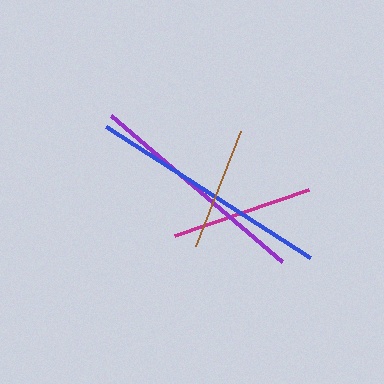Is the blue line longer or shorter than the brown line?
The blue line is longer than the brown line.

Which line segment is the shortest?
The brown line is the shortest at approximately 123 pixels.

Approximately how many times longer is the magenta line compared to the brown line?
The magenta line is approximately 1.1 times the length of the brown line.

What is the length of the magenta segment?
The magenta segment is approximately 141 pixels long.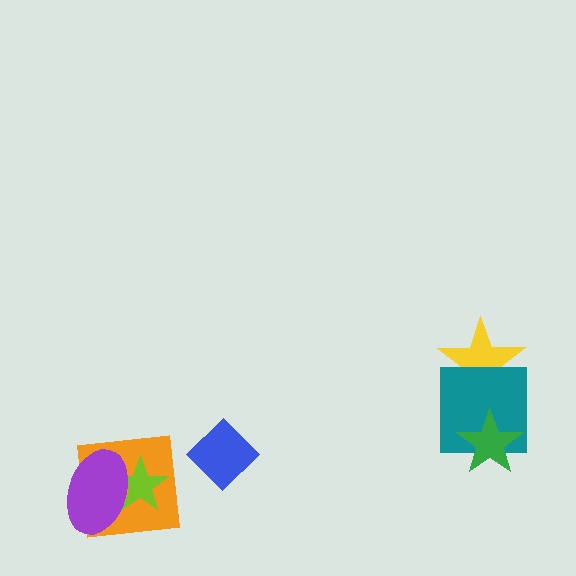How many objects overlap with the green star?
1 object overlaps with the green star.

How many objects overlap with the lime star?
2 objects overlap with the lime star.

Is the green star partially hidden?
No, no other shape covers it.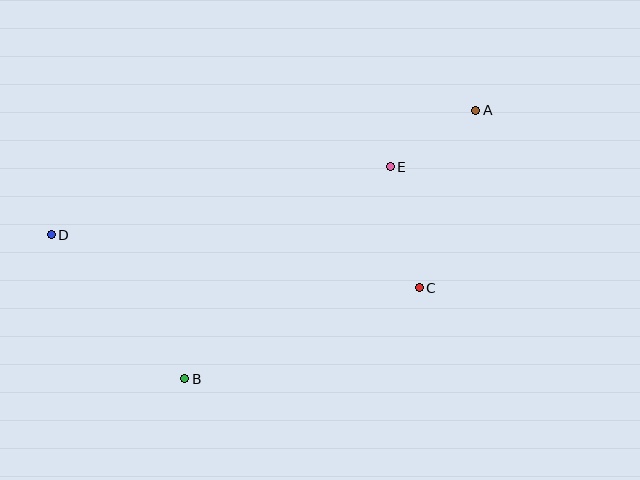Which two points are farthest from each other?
Points A and D are farthest from each other.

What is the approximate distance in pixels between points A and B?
The distance between A and B is approximately 396 pixels.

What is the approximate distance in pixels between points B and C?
The distance between B and C is approximately 252 pixels.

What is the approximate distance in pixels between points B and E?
The distance between B and E is approximately 295 pixels.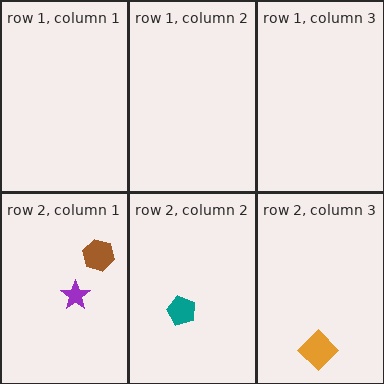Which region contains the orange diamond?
The row 2, column 3 region.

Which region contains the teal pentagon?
The row 2, column 2 region.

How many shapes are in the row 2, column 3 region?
1.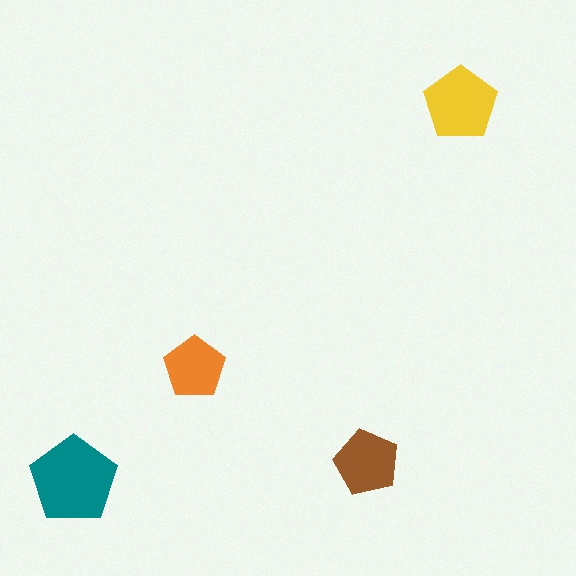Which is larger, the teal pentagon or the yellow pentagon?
The teal one.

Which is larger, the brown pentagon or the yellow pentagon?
The yellow one.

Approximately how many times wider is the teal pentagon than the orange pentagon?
About 1.5 times wider.